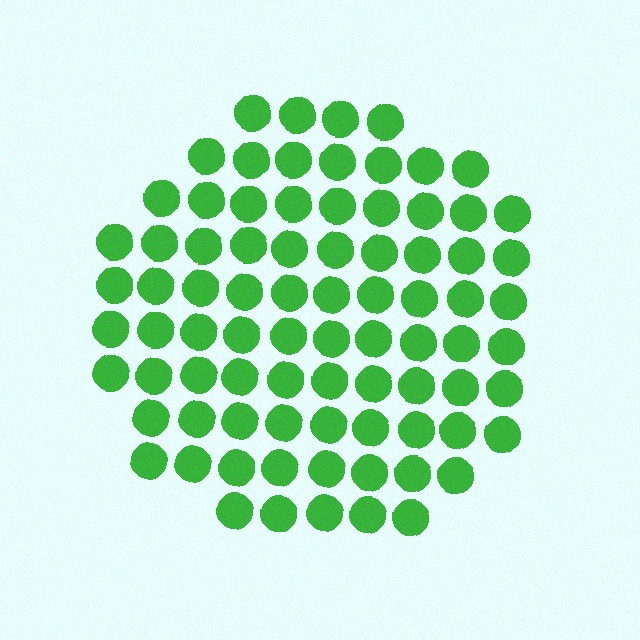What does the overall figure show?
The overall figure shows a circle.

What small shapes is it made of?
It is made of small circles.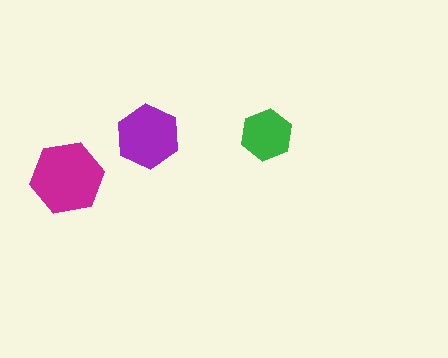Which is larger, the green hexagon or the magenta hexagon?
The magenta one.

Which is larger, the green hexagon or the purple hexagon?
The purple one.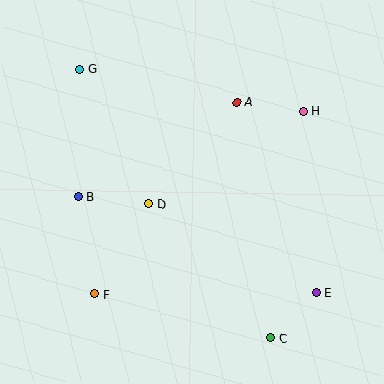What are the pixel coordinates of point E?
Point E is at (317, 293).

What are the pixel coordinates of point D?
Point D is at (149, 204).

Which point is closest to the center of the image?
Point D at (149, 204) is closest to the center.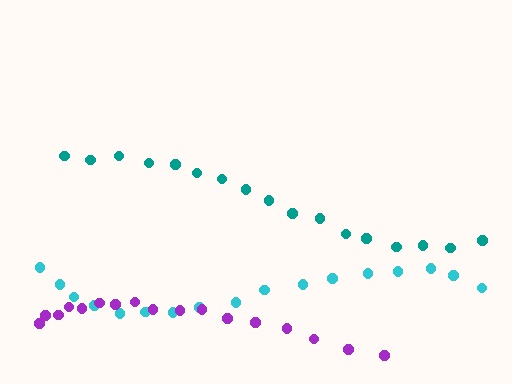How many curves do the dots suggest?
There are 3 distinct paths.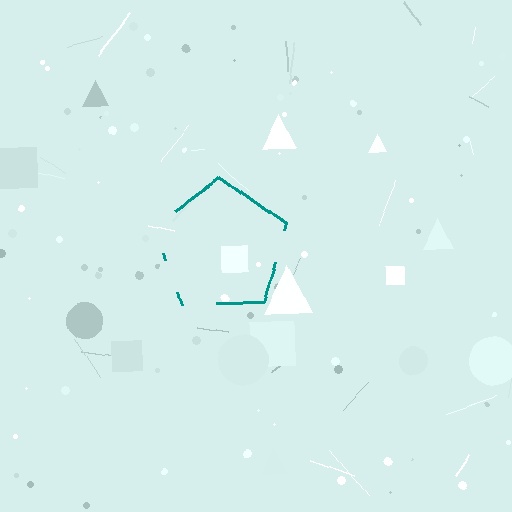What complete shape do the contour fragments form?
The contour fragments form a pentagon.